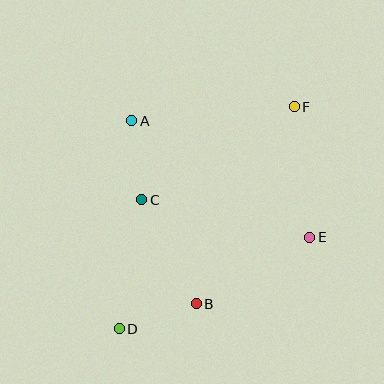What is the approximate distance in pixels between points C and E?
The distance between C and E is approximately 172 pixels.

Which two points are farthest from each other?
Points D and F are farthest from each other.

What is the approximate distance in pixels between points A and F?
The distance between A and F is approximately 163 pixels.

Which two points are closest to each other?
Points A and C are closest to each other.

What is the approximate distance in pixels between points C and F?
The distance between C and F is approximately 178 pixels.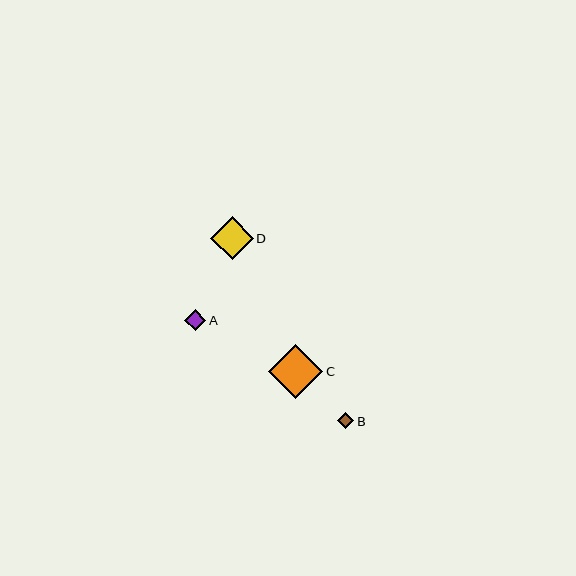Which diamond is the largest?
Diamond C is the largest with a size of approximately 54 pixels.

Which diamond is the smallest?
Diamond B is the smallest with a size of approximately 16 pixels.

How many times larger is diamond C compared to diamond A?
Diamond C is approximately 2.6 times the size of diamond A.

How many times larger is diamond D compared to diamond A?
Diamond D is approximately 2.0 times the size of diamond A.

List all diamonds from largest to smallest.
From largest to smallest: C, D, A, B.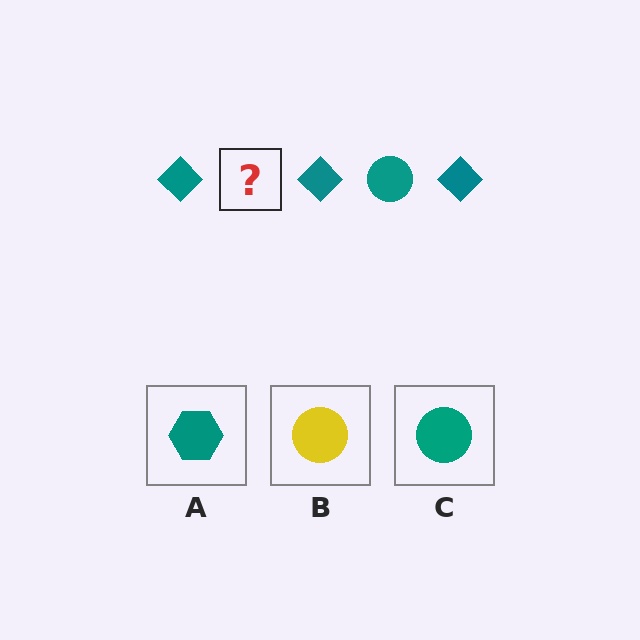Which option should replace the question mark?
Option C.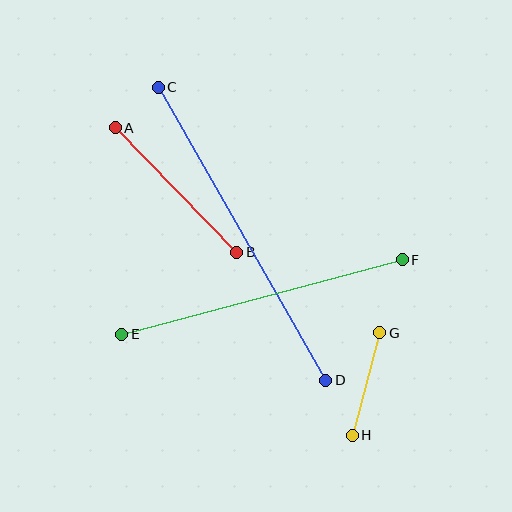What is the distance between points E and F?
The distance is approximately 290 pixels.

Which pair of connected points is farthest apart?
Points C and D are farthest apart.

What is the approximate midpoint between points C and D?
The midpoint is at approximately (242, 234) pixels.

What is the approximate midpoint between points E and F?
The midpoint is at approximately (262, 297) pixels.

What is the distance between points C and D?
The distance is approximately 337 pixels.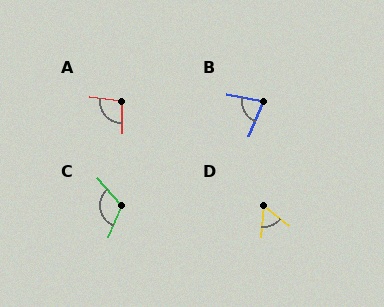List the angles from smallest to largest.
D (55°), B (79°), A (99°), C (117°).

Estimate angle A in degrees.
Approximately 99 degrees.